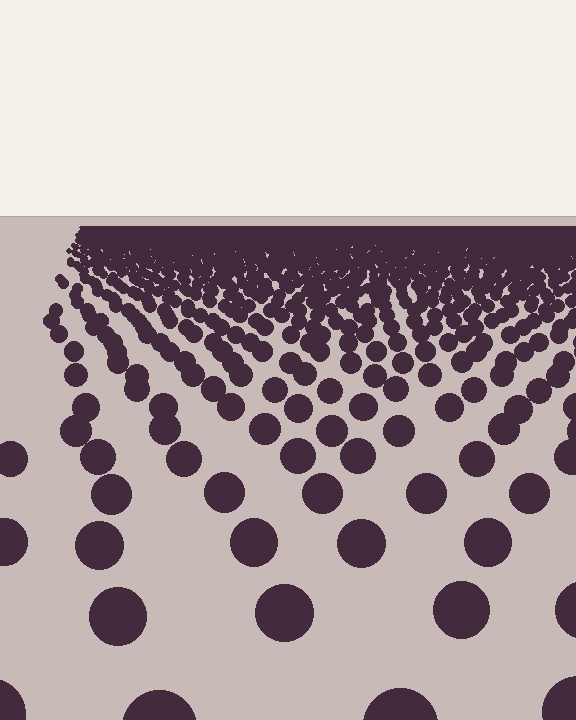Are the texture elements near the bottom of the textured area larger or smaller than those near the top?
Larger. Near the bottom, elements are closer to the viewer and appear at a bigger on-screen size.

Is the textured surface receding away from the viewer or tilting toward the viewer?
The surface is receding away from the viewer. Texture elements get smaller and denser toward the top.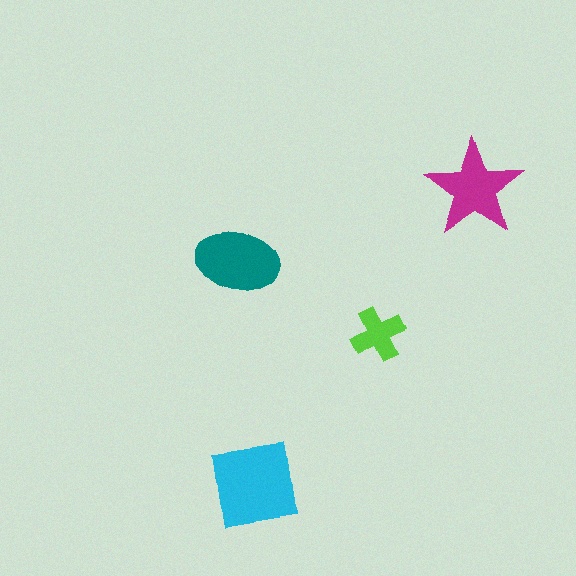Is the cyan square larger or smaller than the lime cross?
Larger.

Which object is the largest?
The cyan square.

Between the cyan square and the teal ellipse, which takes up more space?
The cyan square.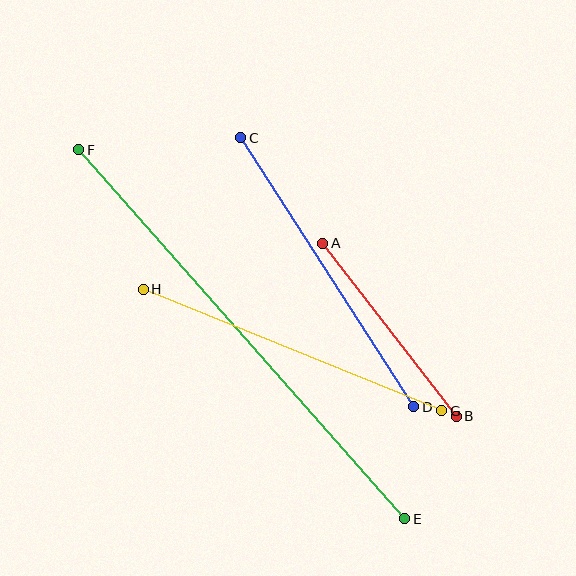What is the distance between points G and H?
The distance is approximately 322 pixels.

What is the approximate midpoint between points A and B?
The midpoint is at approximately (389, 330) pixels.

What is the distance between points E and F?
The distance is approximately 492 pixels.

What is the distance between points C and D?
The distance is approximately 320 pixels.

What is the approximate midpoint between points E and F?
The midpoint is at approximately (242, 334) pixels.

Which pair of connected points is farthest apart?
Points E and F are farthest apart.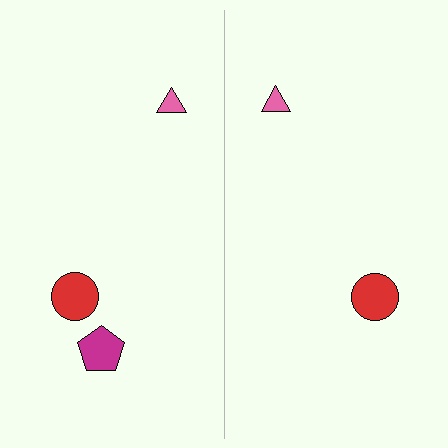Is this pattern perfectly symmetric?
No, the pattern is not perfectly symmetric. A magenta pentagon is missing from the right side.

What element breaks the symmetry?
A magenta pentagon is missing from the right side.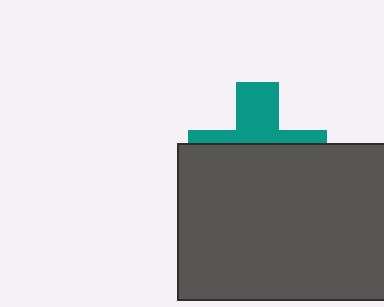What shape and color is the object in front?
The object in front is a dark gray rectangle.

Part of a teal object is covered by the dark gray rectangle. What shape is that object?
It is a cross.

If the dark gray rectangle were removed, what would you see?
You would see the complete teal cross.